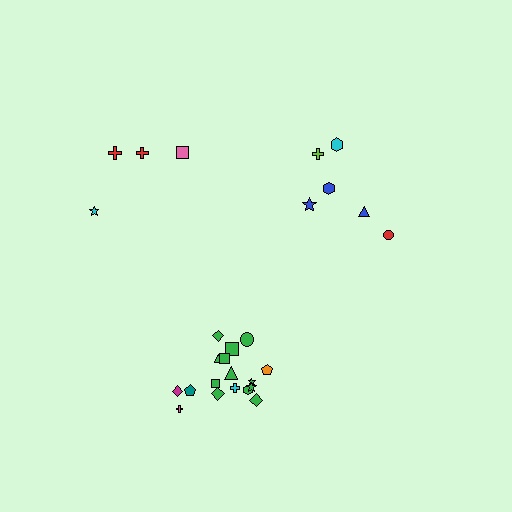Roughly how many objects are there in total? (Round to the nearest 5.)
Roughly 30 objects in total.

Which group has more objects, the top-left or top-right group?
The top-right group.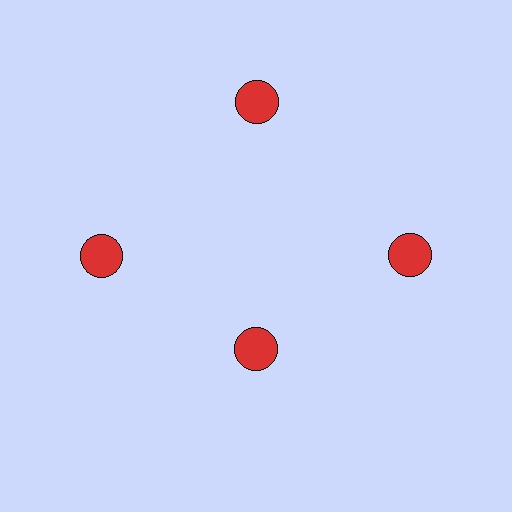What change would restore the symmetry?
The symmetry would be restored by moving it outward, back onto the ring so that all 4 circles sit at equal angles and equal distance from the center.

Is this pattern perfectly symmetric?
No. The 4 red circles are arranged in a ring, but one element near the 6 o'clock position is pulled inward toward the center, breaking the 4-fold rotational symmetry.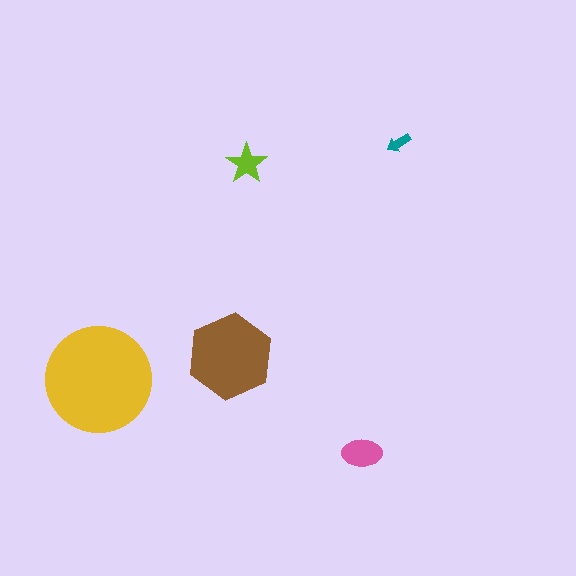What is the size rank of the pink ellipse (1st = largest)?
3rd.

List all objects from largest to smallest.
The yellow circle, the brown hexagon, the pink ellipse, the lime star, the teal arrow.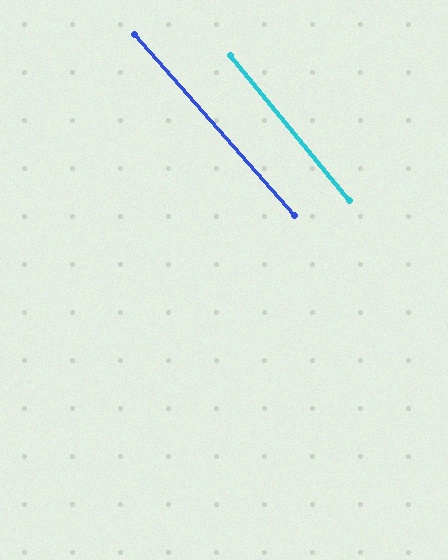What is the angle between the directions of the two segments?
Approximately 2 degrees.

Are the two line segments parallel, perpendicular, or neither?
Parallel — their directions differ by only 1.8°.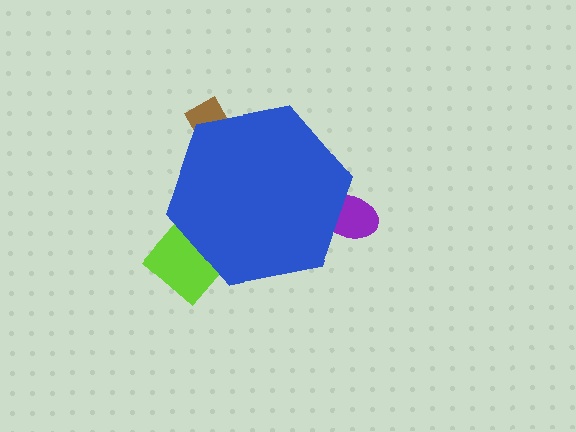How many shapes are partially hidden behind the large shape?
3 shapes are partially hidden.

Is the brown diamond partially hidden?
Yes, the brown diamond is partially hidden behind the blue hexagon.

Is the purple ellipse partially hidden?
Yes, the purple ellipse is partially hidden behind the blue hexagon.